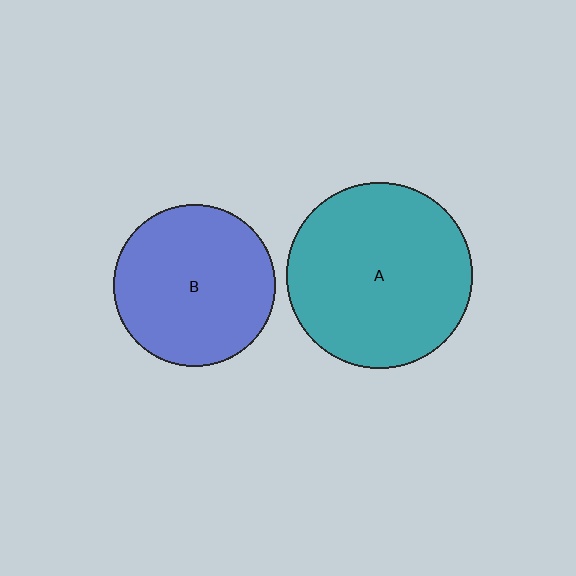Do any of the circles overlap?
No, none of the circles overlap.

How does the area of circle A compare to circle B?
Approximately 1.3 times.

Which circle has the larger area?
Circle A (teal).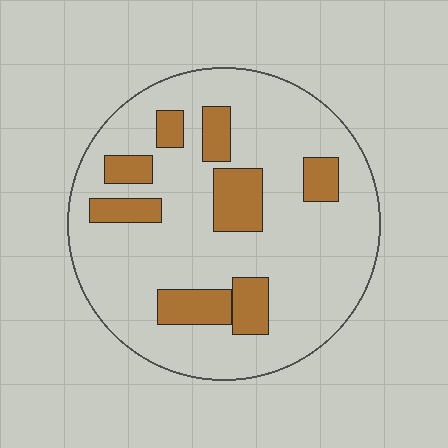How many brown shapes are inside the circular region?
8.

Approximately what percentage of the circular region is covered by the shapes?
Approximately 20%.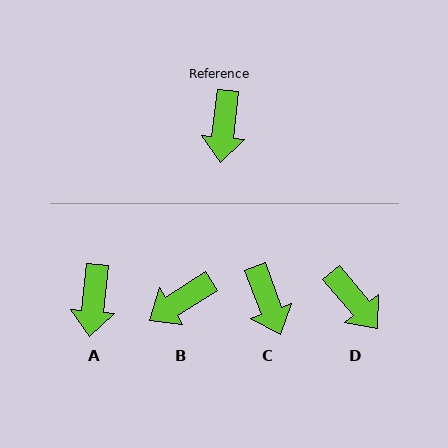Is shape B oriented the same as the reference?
No, it is off by about 51 degrees.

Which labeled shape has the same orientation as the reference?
A.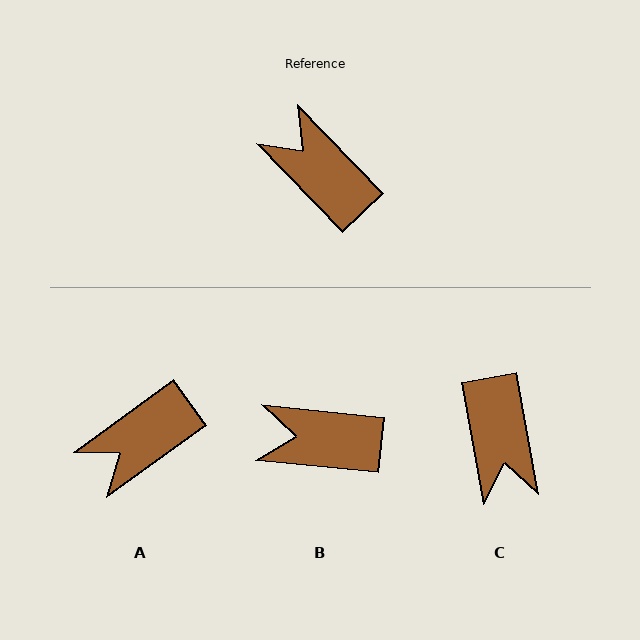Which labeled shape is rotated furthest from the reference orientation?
C, about 146 degrees away.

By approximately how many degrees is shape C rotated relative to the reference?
Approximately 146 degrees counter-clockwise.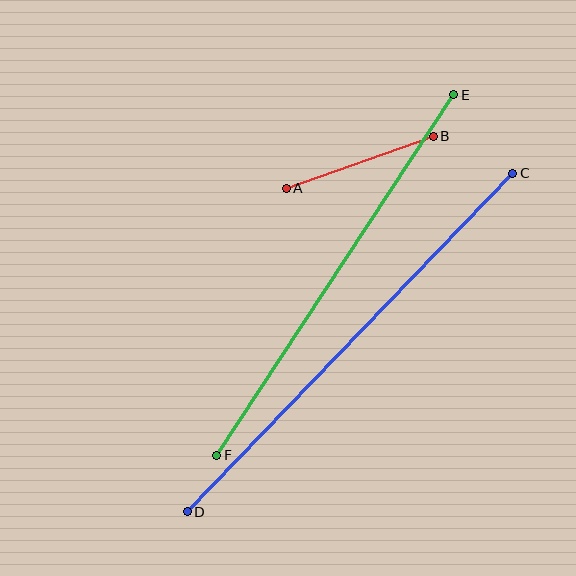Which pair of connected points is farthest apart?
Points C and D are farthest apart.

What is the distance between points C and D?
The distance is approximately 470 pixels.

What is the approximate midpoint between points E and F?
The midpoint is at approximately (335, 275) pixels.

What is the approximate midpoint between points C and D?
The midpoint is at approximately (350, 342) pixels.